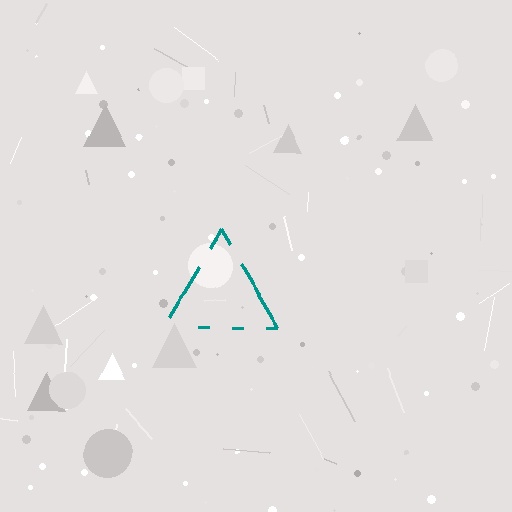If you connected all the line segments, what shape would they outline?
They would outline a triangle.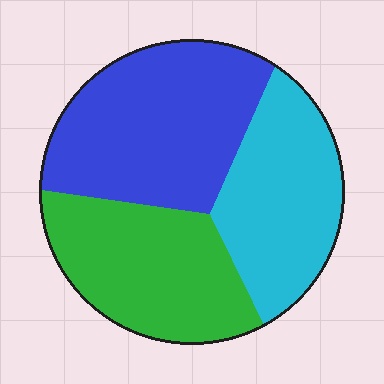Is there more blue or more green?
Blue.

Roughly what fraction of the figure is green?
Green covers around 30% of the figure.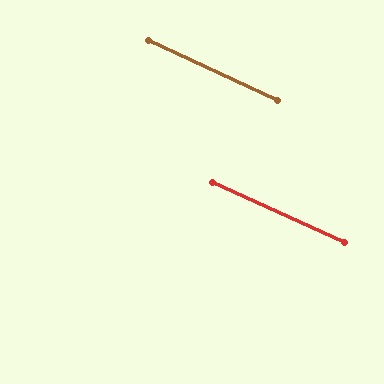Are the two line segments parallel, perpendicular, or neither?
Parallel — their directions differ by only 0.7°.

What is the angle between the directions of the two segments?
Approximately 1 degree.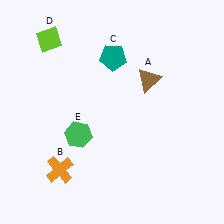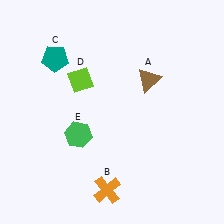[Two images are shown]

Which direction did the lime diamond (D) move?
The lime diamond (D) moved down.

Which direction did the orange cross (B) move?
The orange cross (B) moved right.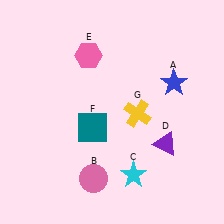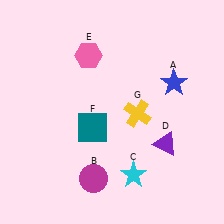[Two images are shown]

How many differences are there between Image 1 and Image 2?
There is 1 difference between the two images.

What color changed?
The circle (B) changed from pink in Image 1 to magenta in Image 2.